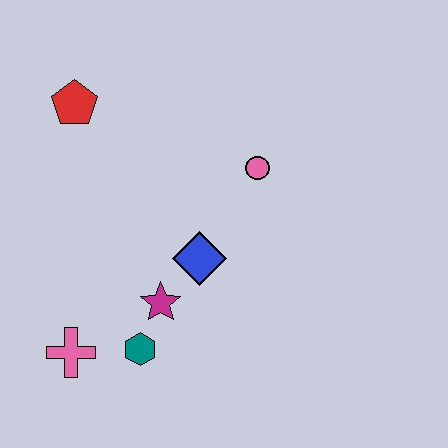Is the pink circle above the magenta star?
Yes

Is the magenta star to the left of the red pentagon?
No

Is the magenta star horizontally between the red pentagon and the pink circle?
Yes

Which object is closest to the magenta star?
The teal hexagon is closest to the magenta star.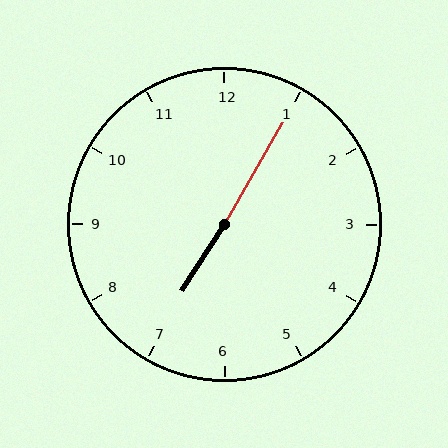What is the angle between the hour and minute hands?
Approximately 178 degrees.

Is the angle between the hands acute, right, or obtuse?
It is obtuse.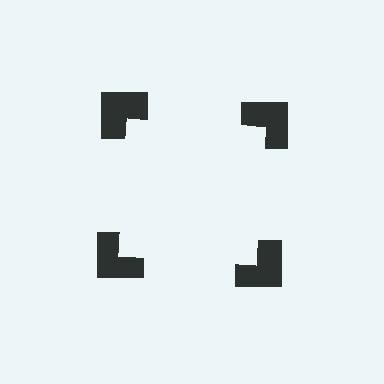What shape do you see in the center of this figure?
An illusory square — its edges are inferred from the aligned wedge cuts in the notched squares, not physically drawn.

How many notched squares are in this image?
There are 4 — one at each vertex of the illusory square.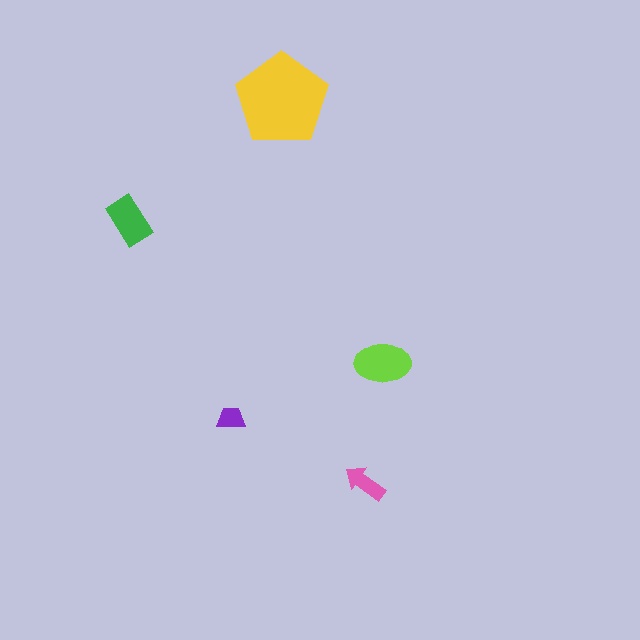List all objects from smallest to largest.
The purple trapezoid, the pink arrow, the green rectangle, the lime ellipse, the yellow pentagon.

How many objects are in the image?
There are 5 objects in the image.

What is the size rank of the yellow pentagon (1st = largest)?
1st.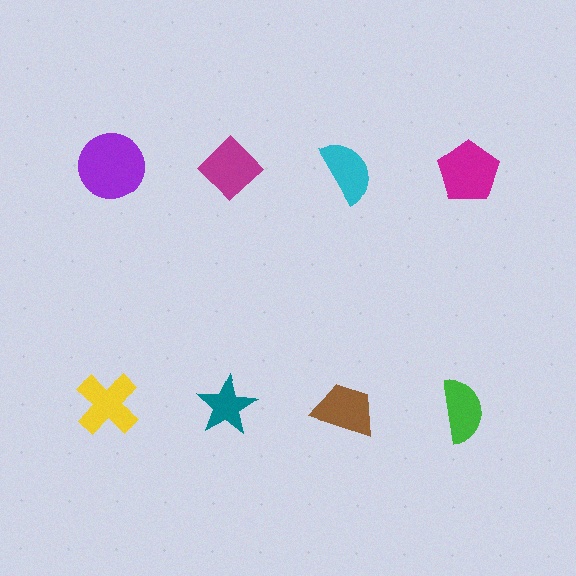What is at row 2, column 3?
A brown trapezoid.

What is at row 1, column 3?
A cyan semicircle.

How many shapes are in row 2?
4 shapes.